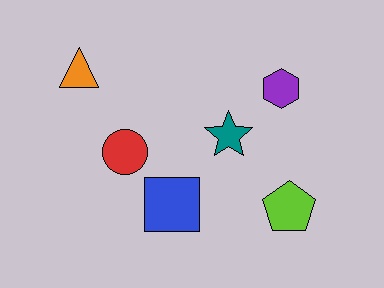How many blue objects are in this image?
There is 1 blue object.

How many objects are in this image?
There are 6 objects.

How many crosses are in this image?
There are no crosses.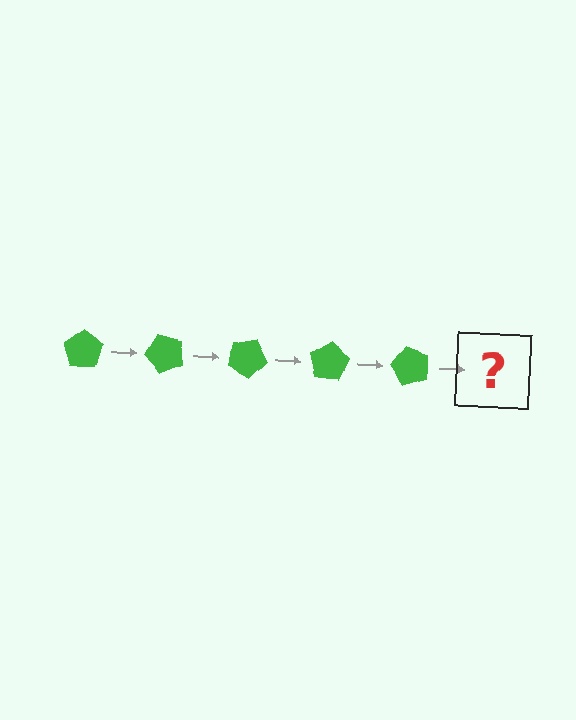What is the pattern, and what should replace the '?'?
The pattern is that the pentagon rotates 50 degrees each step. The '?' should be a green pentagon rotated 250 degrees.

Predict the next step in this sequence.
The next step is a green pentagon rotated 250 degrees.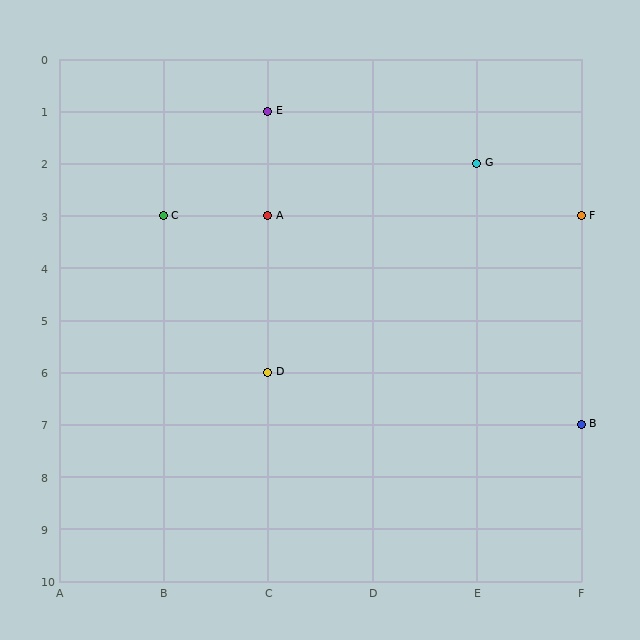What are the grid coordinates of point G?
Point G is at grid coordinates (E, 2).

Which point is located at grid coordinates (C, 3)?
Point A is at (C, 3).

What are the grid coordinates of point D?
Point D is at grid coordinates (C, 6).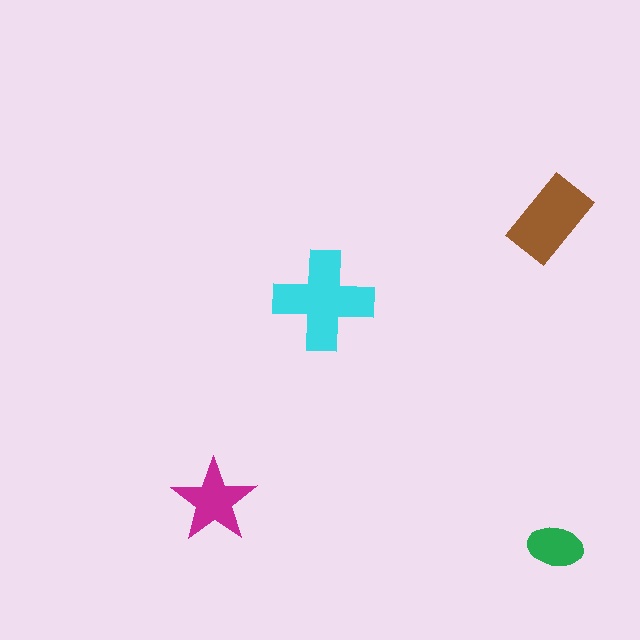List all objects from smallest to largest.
The green ellipse, the magenta star, the brown rectangle, the cyan cross.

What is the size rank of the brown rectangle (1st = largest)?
2nd.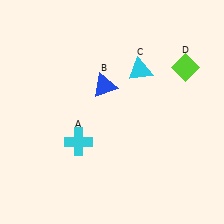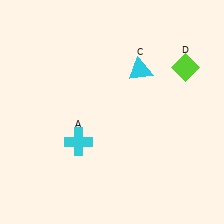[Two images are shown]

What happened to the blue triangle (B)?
The blue triangle (B) was removed in Image 2. It was in the top-left area of Image 1.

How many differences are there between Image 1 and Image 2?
There is 1 difference between the two images.